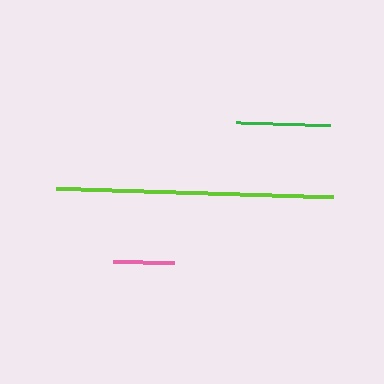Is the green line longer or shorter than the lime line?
The lime line is longer than the green line.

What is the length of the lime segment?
The lime segment is approximately 277 pixels long.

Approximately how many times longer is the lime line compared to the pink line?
The lime line is approximately 4.5 times the length of the pink line.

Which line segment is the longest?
The lime line is the longest at approximately 277 pixels.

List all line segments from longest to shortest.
From longest to shortest: lime, green, pink.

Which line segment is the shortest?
The pink line is the shortest at approximately 61 pixels.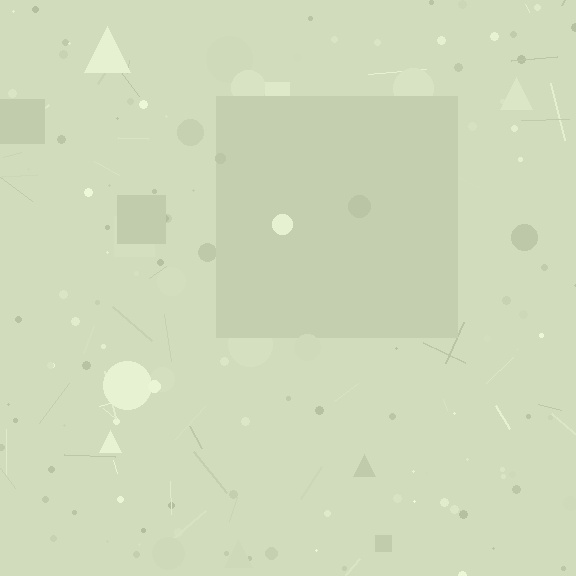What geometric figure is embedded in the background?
A square is embedded in the background.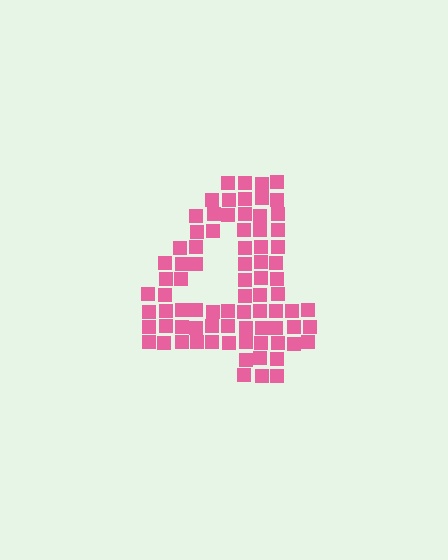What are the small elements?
The small elements are squares.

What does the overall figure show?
The overall figure shows the digit 4.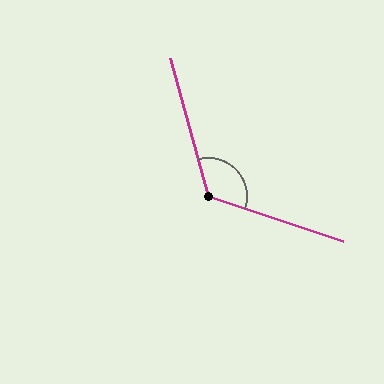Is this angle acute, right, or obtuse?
It is obtuse.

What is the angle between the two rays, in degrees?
Approximately 124 degrees.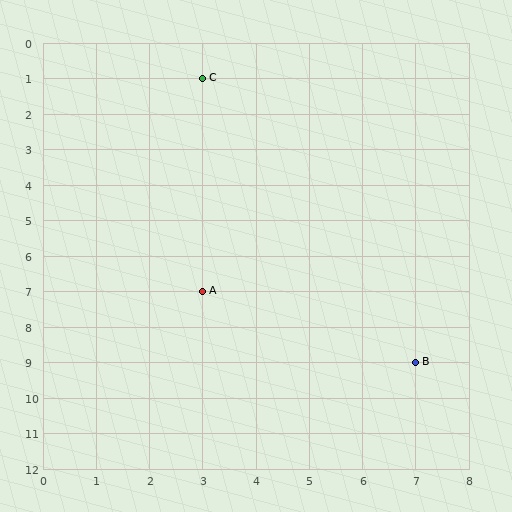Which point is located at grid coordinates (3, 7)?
Point A is at (3, 7).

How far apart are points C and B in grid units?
Points C and B are 4 columns and 8 rows apart (about 8.9 grid units diagonally).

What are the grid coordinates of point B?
Point B is at grid coordinates (7, 9).